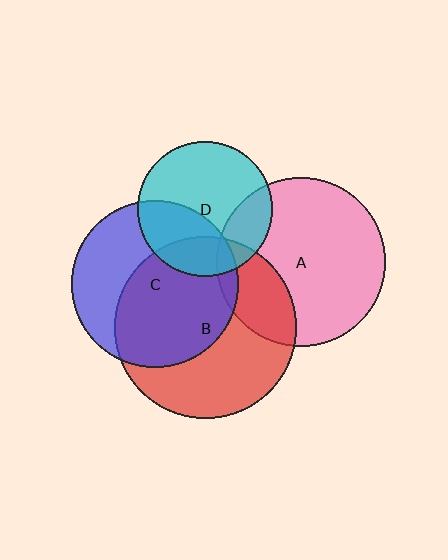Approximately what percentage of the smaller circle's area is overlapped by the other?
Approximately 35%.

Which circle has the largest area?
Circle B (red).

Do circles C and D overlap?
Yes.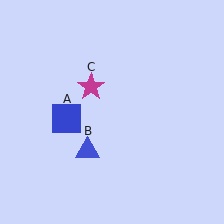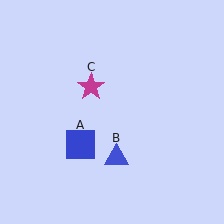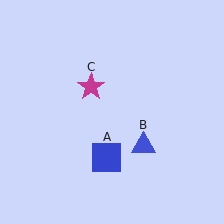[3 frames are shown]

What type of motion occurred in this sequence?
The blue square (object A), blue triangle (object B) rotated counterclockwise around the center of the scene.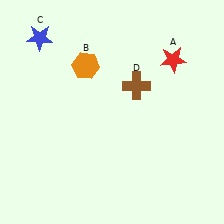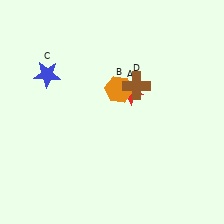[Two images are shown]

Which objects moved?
The objects that moved are: the red star (A), the orange hexagon (B), the blue star (C).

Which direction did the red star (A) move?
The red star (A) moved left.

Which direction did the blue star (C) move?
The blue star (C) moved down.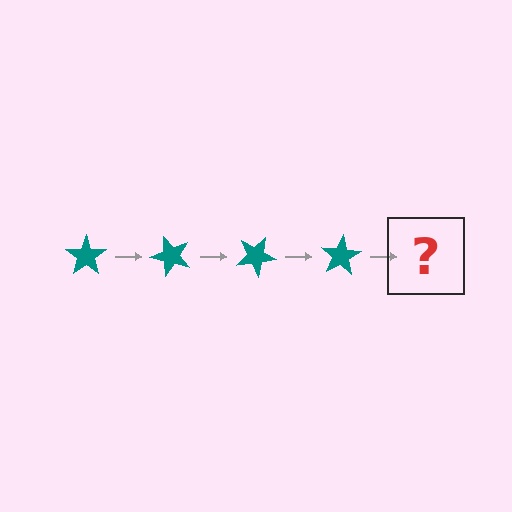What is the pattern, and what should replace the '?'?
The pattern is that the star rotates 50 degrees each step. The '?' should be a teal star rotated 200 degrees.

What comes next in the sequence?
The next element should be a teal star rotated 200 degrees.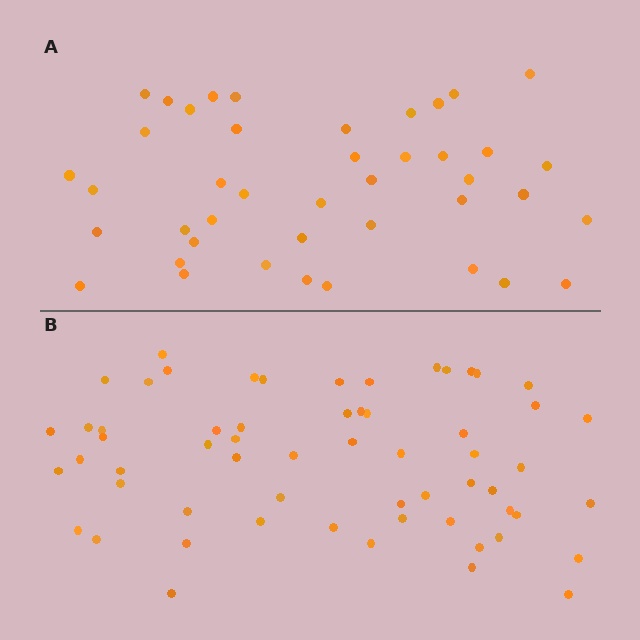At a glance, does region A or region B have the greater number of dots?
Region B (the bottom region) has more dots.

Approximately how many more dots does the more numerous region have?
Region B has approximately 20 more dots than region A.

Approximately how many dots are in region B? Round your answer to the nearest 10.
About 60 dots.